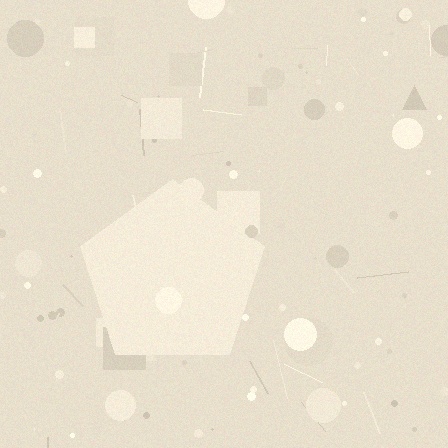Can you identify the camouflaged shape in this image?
The camouflaged shape is a pentagon.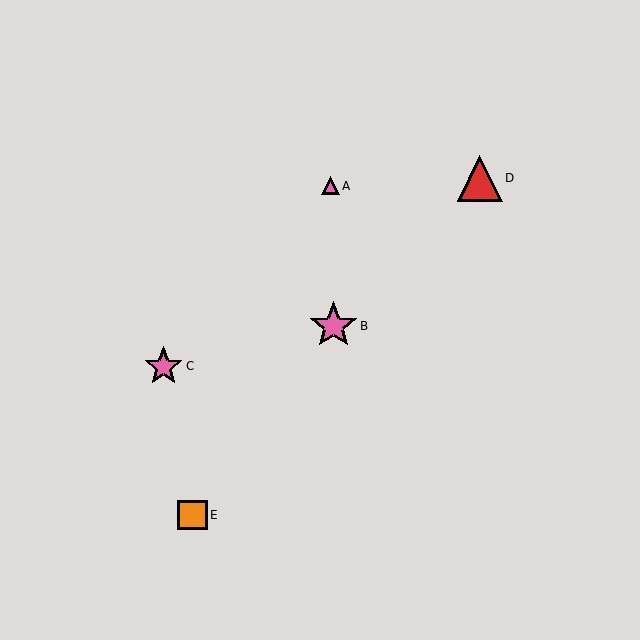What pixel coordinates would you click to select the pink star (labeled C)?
Click at (164, 366) to select the pink star C.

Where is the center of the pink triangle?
The center of the pink triangle is at (331, 186).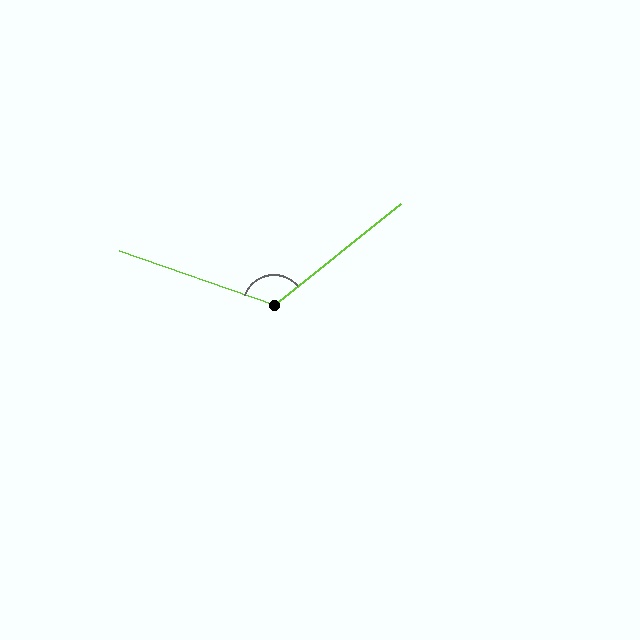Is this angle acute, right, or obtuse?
It is obtuse.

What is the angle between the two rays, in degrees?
Approximately 122 degrees.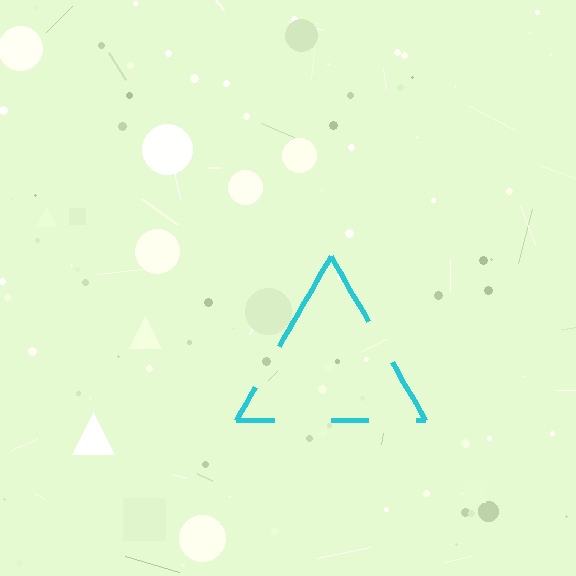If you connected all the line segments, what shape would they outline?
They would outline a triangle.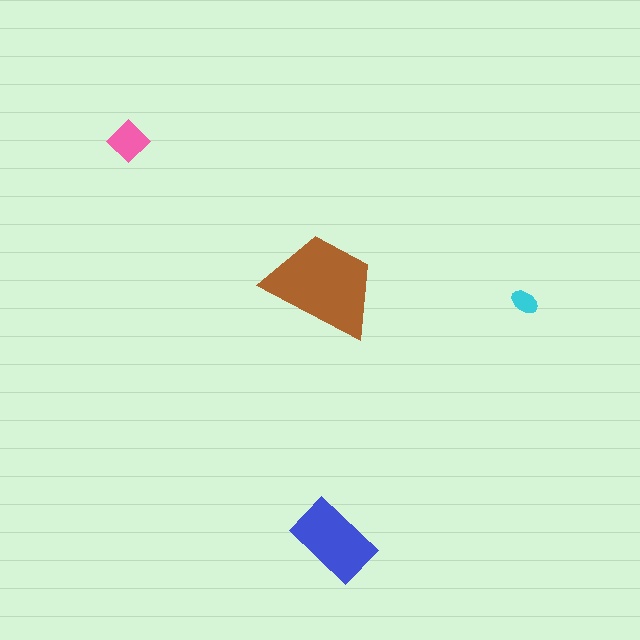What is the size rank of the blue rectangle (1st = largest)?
2nd.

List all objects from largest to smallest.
The brown trapezoid, the blue rectangle, the pink diamond, the cyan ellipse.